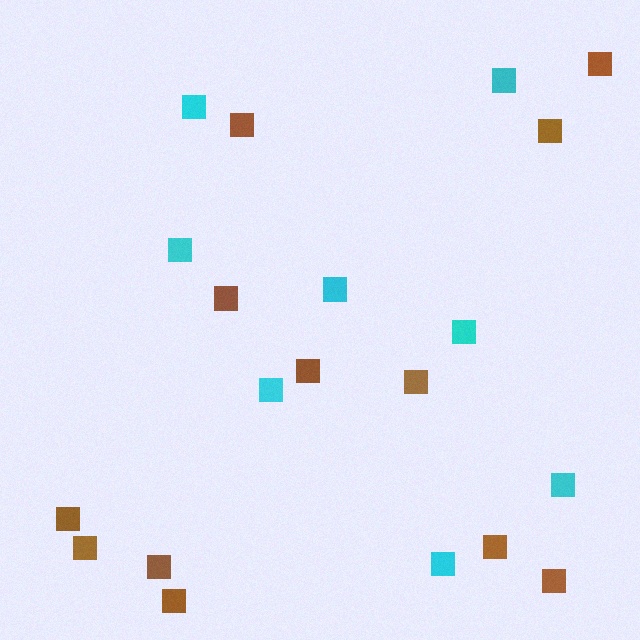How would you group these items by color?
There are 2 groups: one group of cyan squares (8) and one group of brown squares (12).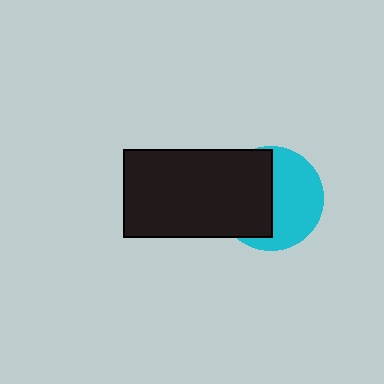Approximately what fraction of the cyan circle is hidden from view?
Roughly 48% of the cyan circle is hidden behind the black rectangle.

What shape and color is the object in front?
The object in front is a black rectangle.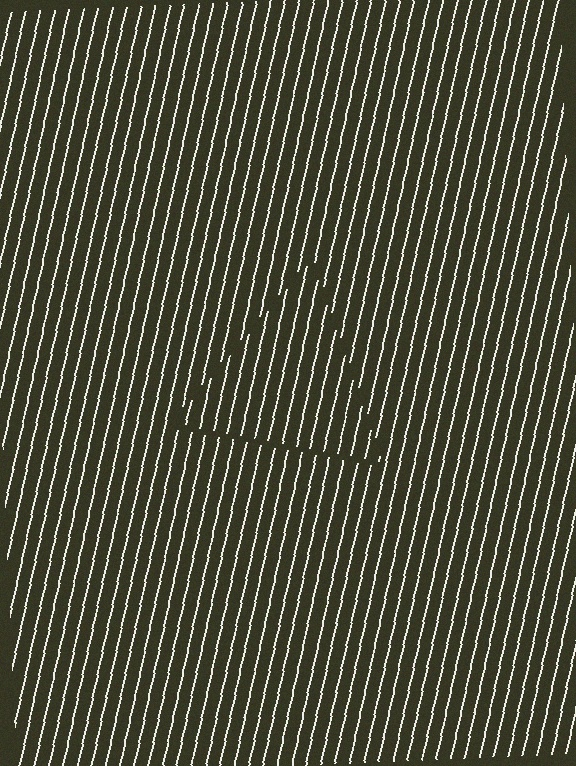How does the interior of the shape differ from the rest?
The interior of the shape contains the same grating, shifted by half a period — the contour is defined by the phase discontinuity where line-ends from the inner and outer gratings abut.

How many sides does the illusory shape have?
3 sides — the line-ends trace a triangle.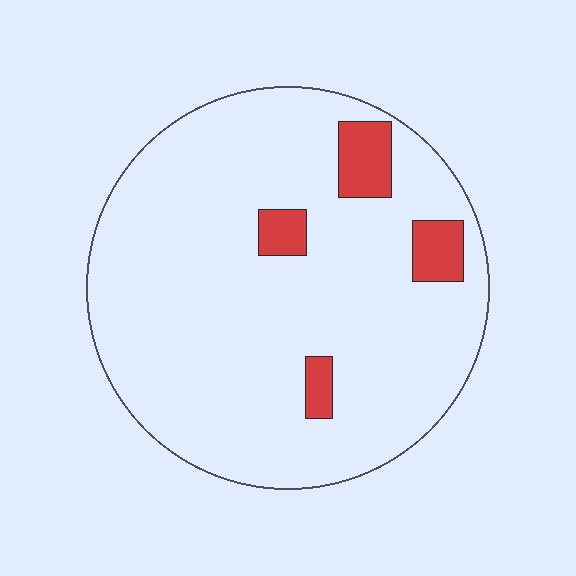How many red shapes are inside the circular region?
4.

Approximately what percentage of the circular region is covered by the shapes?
Approximately 10%.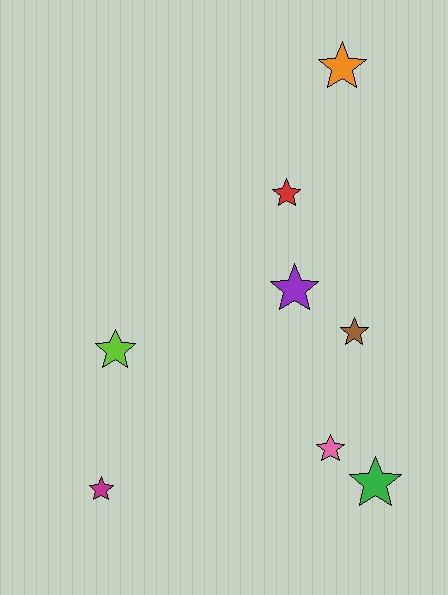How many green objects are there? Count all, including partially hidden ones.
There is 1 green object.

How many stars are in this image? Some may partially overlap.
There are 8 stars.